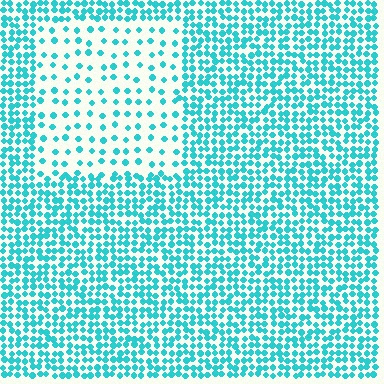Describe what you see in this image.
The image contains small cyan elements arranged at two different densities. A rectangle-shaped region is visible where the elements are less densely packed than the surrounding area.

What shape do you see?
I see a rectangle.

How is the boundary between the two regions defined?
The boundary is defined by a change in element density (approximately 2.7x ratio). All elements are the same color, size, and shape.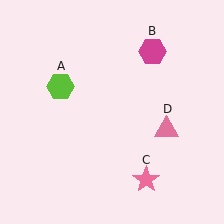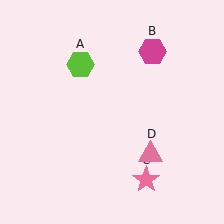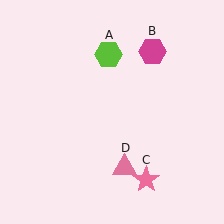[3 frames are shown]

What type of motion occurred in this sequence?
The lime hexagon (object A), pink triangle (object D) rotated clockwise around the center of the scene.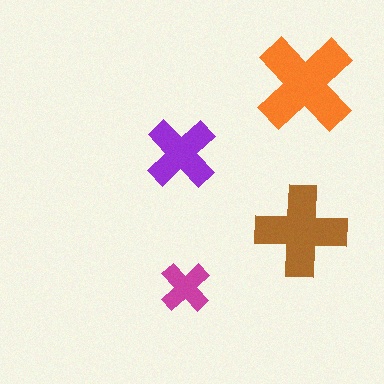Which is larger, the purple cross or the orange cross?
The orange one.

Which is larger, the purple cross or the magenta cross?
The purple one.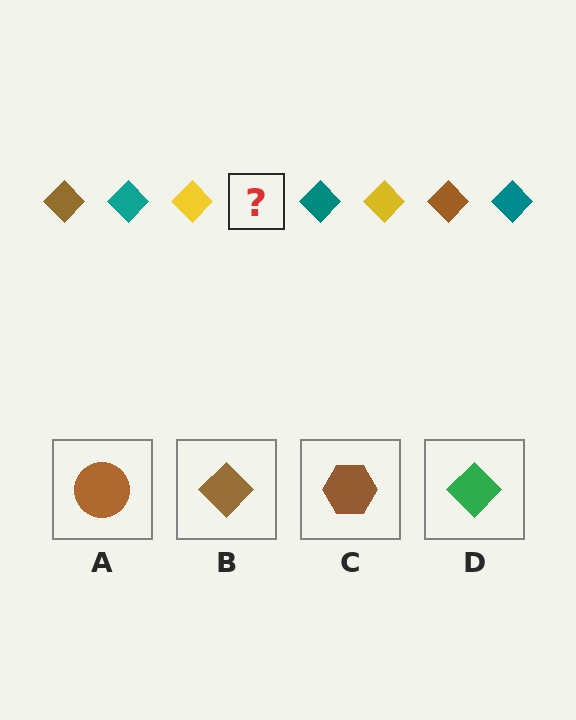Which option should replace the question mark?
Option B.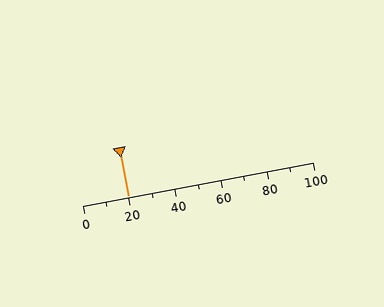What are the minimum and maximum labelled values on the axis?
The axis runs from 0 to 100.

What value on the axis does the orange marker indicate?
The marker indicates approximately 20.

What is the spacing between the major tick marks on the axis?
The major ticks are spaced 20 apart.